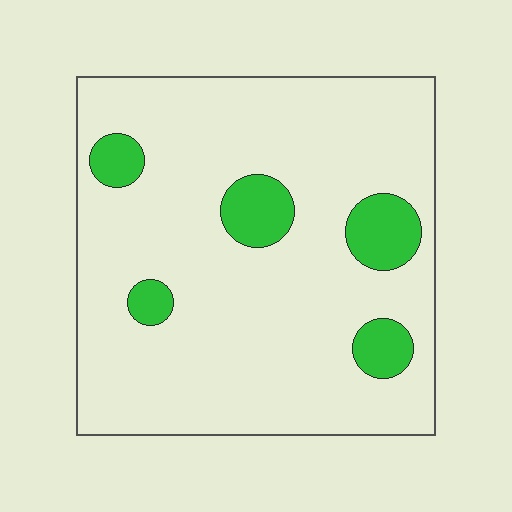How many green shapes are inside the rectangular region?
5.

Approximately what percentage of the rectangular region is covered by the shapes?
Approximately 10%.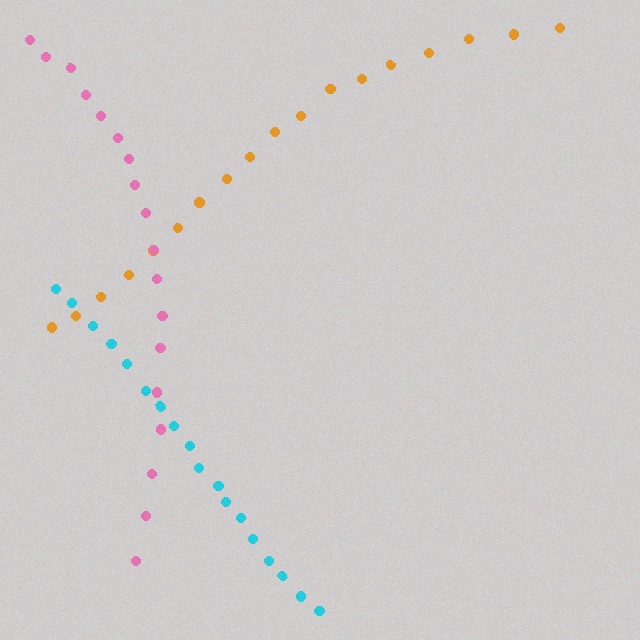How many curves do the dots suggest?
There are 3 distinct paths.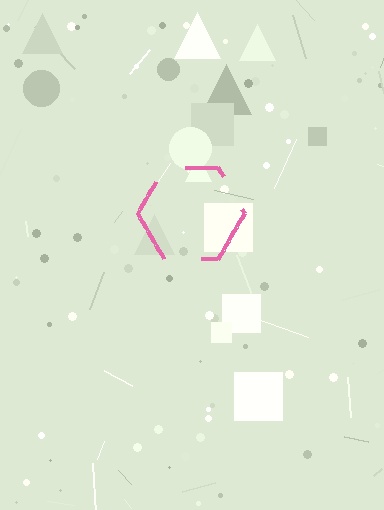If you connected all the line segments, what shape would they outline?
They would outline a hexagon.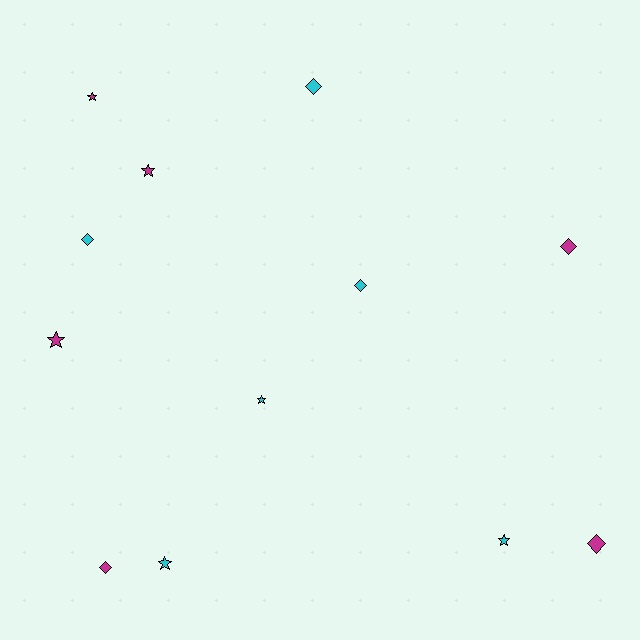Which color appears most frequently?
Cyan, with 6 objects.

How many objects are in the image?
There are 12 objects.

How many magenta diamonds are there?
There are 3 magenta diamonds.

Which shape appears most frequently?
Diamond, with 6 objects.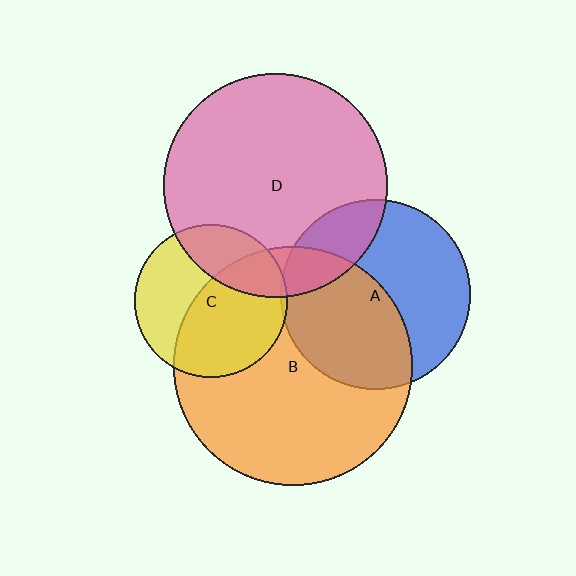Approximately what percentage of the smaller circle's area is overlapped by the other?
Approximately 50%.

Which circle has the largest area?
Circle B (orange).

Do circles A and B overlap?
Yes.